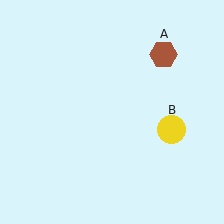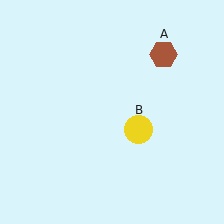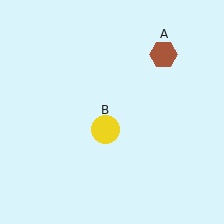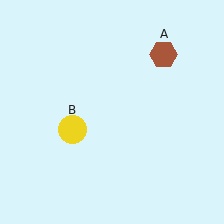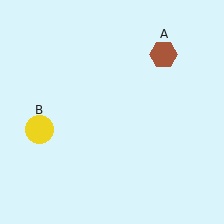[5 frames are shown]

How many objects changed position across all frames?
1 object changed position: yellow circle (object B).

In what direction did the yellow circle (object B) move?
The yellow circle (object B) moved left.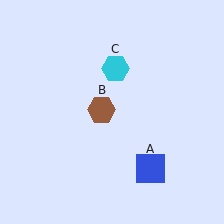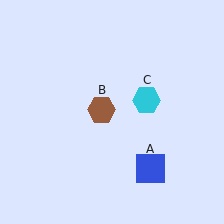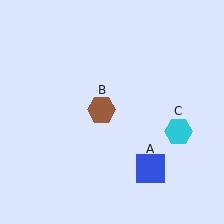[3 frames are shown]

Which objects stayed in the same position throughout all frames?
Blue square (object A) and brown hexagon (object B) remained stationary.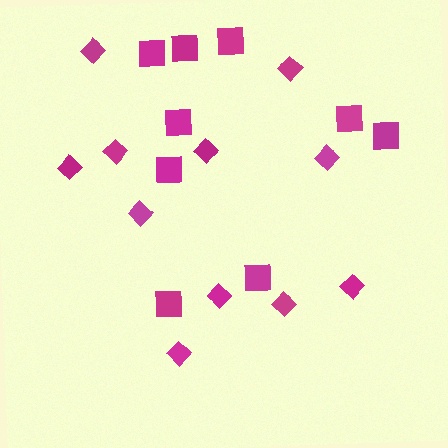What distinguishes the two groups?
There are 2 groups: one group of diamonds (11) and one group of squares (9).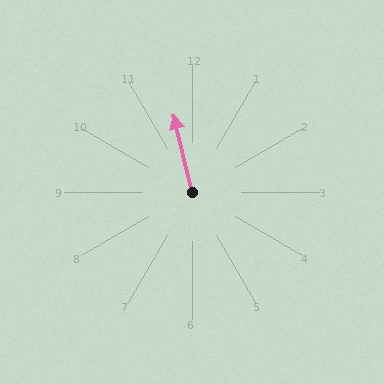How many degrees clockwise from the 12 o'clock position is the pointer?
Approximately 347 degrees.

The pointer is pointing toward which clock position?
Roughly 12 o'clock.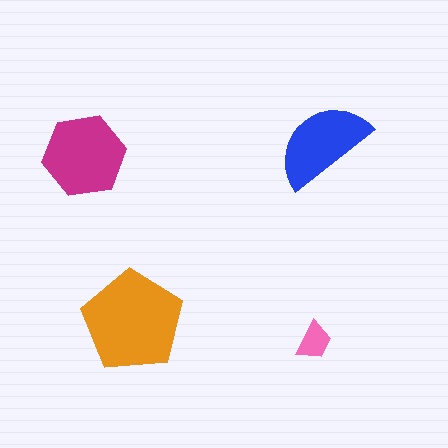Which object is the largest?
The orange pentagon.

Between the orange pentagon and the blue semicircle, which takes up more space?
The orange pentagon.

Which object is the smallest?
The pink trapezoid.